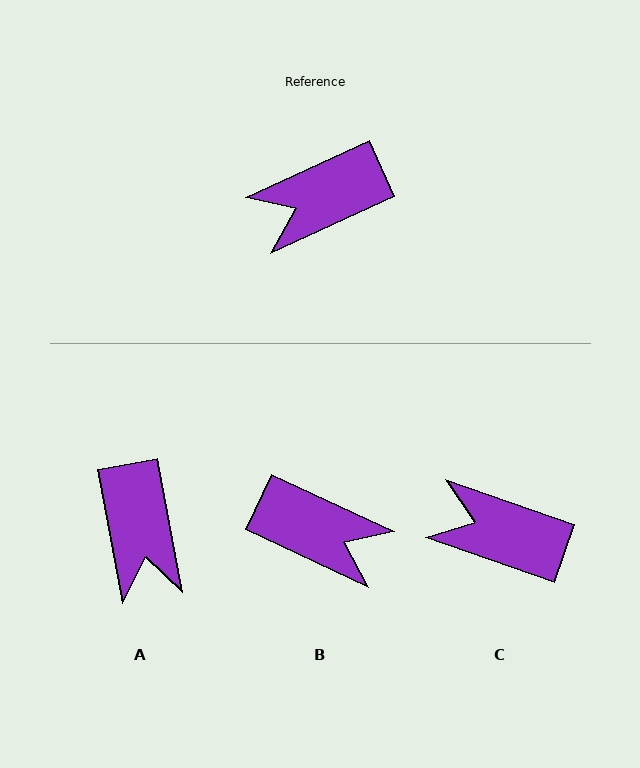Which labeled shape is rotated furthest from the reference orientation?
B, about 131 degrees away.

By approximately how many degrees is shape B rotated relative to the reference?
Approximately 131 degrees counter-clockwise.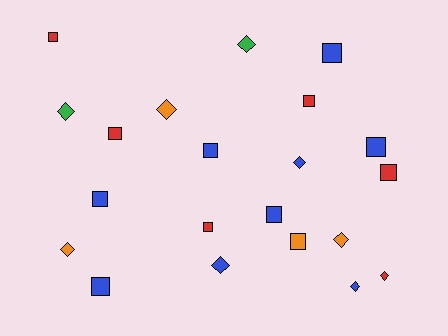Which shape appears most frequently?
Square, with 12 objects.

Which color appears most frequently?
Blue, with 9 objects.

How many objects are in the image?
There are 21 objects.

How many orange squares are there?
There is 1 orange square.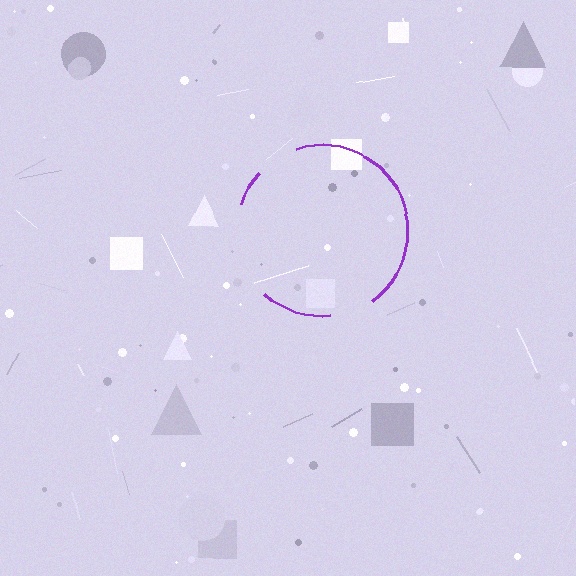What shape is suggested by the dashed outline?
The dashed outline suggests a circle.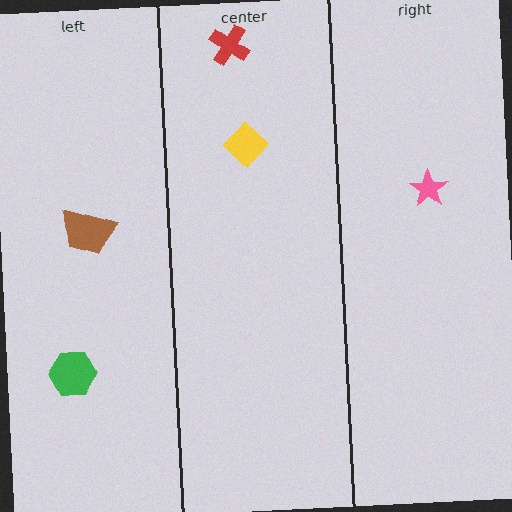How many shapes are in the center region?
2.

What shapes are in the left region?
The brown trapezoid, the green hexagon.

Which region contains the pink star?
The right region.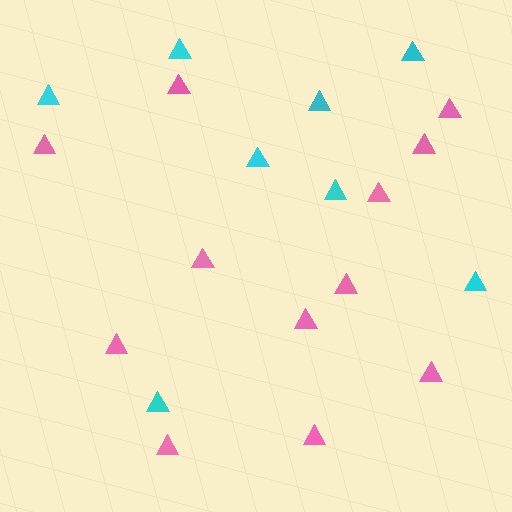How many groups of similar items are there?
There are 2 groups: one group of cyan triangles (8) and one group of pink triangles (12).